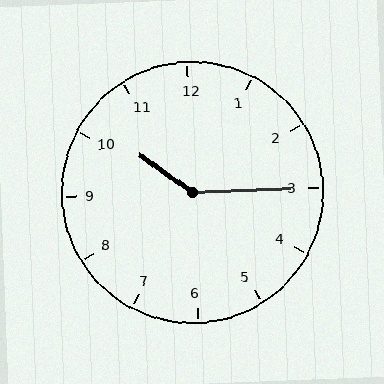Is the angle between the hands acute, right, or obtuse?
It is obtuse.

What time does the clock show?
10:15.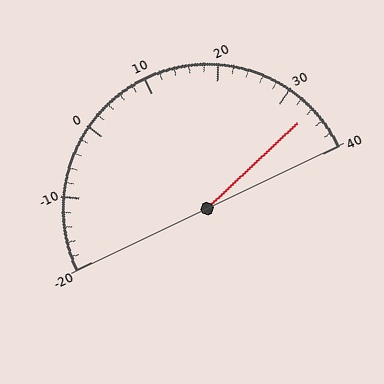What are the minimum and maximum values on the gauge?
The gauge ranges from -20 to 40.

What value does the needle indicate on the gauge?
The needle indicates approximately 34.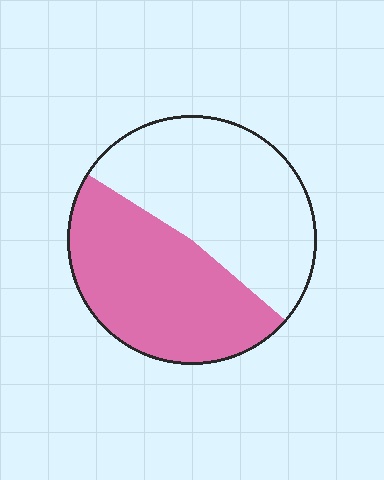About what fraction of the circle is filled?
About one half (1/2).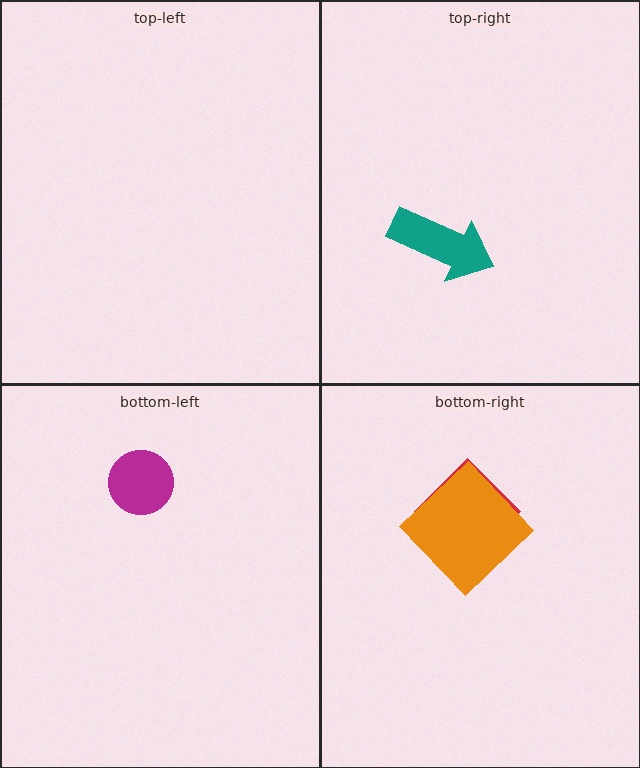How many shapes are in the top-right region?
1.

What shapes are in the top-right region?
The teal arrow.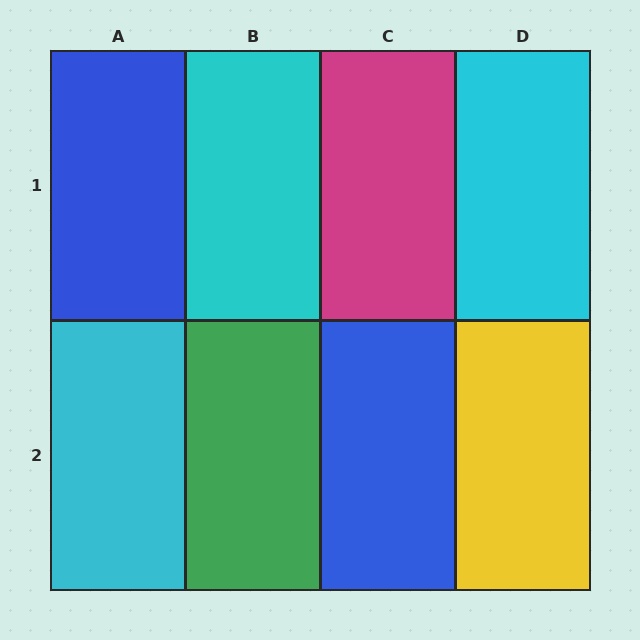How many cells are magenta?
1 cell is magenta.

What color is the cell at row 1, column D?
Cyan.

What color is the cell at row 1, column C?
Magenta.